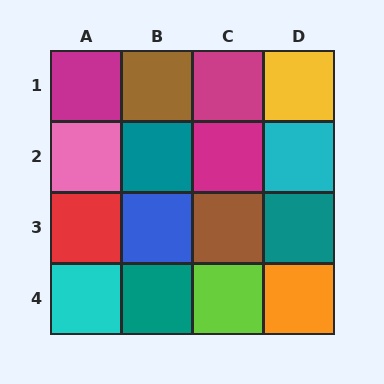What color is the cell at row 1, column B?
Brown.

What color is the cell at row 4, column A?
Cyan.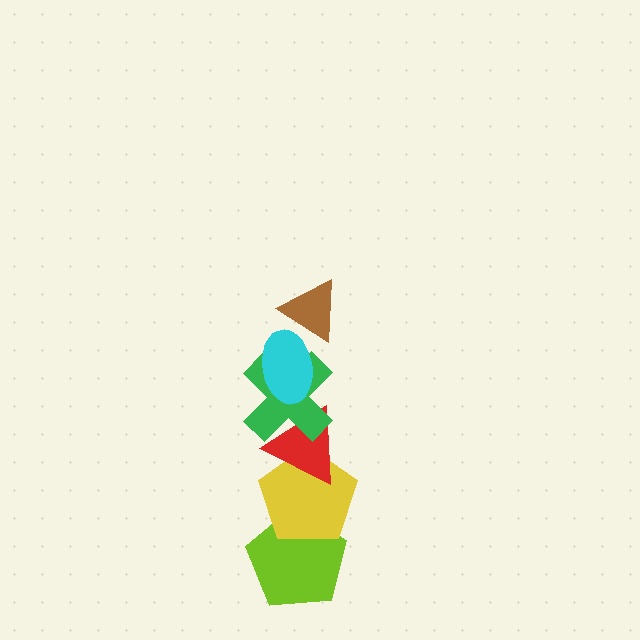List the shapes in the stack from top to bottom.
From top to bottom: the brown triangle, the cyan ellipse, the green cross, the red triangle, the yellow pentagon, the lime pentagon.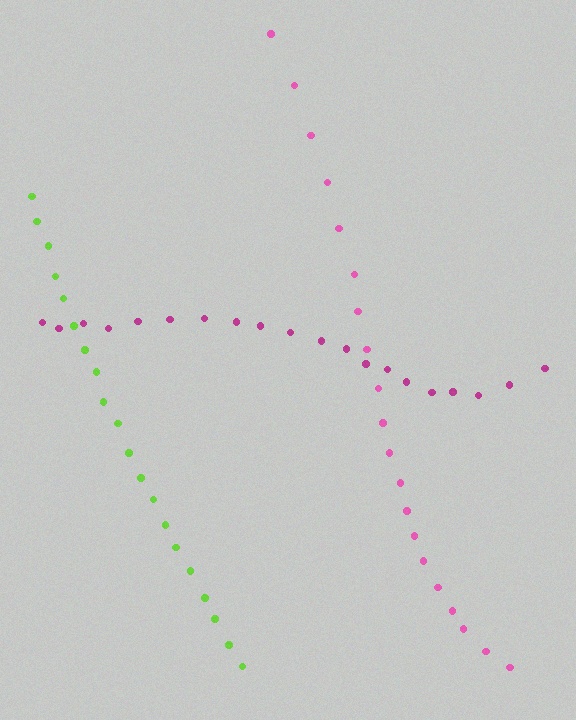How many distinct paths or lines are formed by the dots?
There are 3 distinct paths.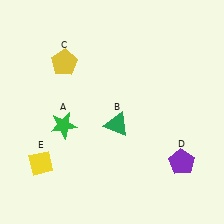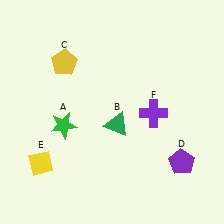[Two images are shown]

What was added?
A purple cross (F) was added in Image 2.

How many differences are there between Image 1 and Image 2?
There is 1 difference between the two images.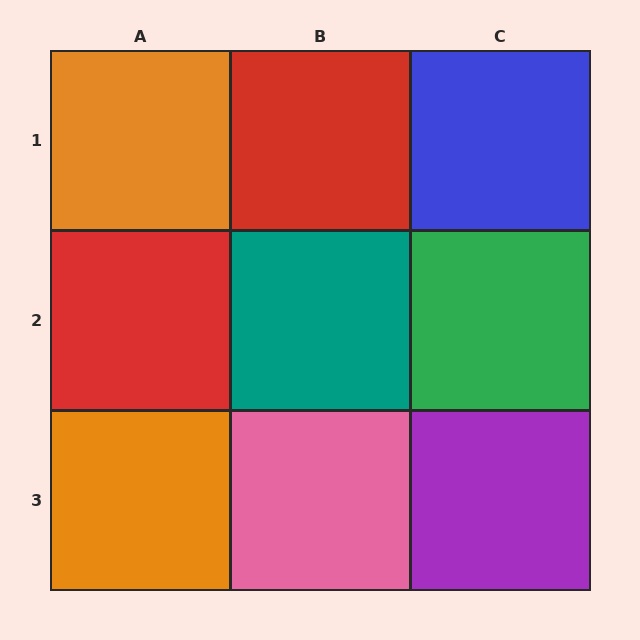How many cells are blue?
1 cell is blue.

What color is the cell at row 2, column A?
Red.